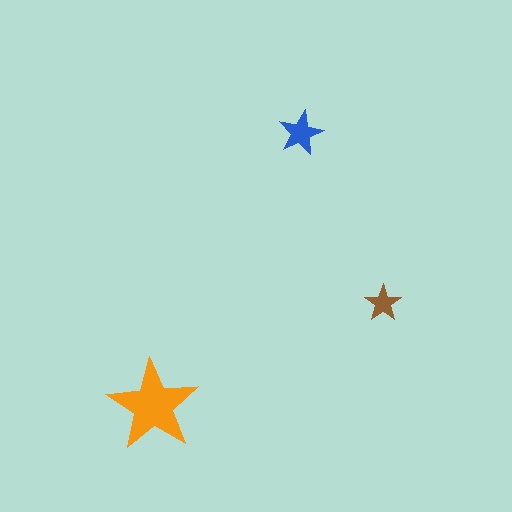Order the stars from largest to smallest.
the orange one, the blue one, the brown one.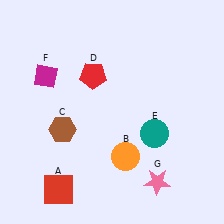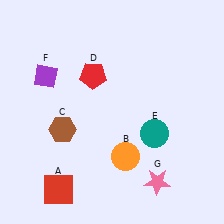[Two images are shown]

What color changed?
The diamond (F) changed from magenta in Image 1 to purple in Image 2.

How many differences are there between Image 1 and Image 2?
There is 1 difference between the two images.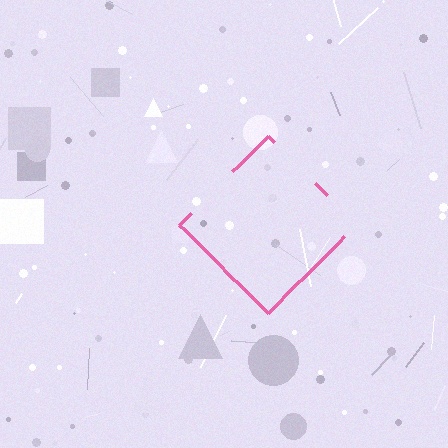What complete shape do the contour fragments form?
The contour fragments form a diamond.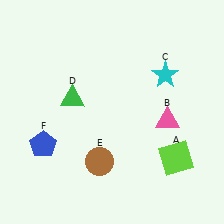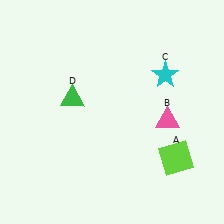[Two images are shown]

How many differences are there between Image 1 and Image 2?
There are 2 differences between the two images.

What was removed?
The brown circle (E), the blue pentagon (F) were removed in Image 2.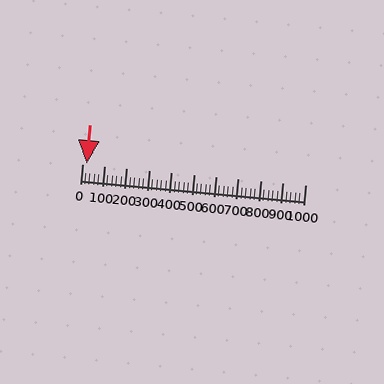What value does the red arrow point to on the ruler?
The red arrow points to approximately 20.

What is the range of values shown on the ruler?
The ruler shows values from 0 to 1000.